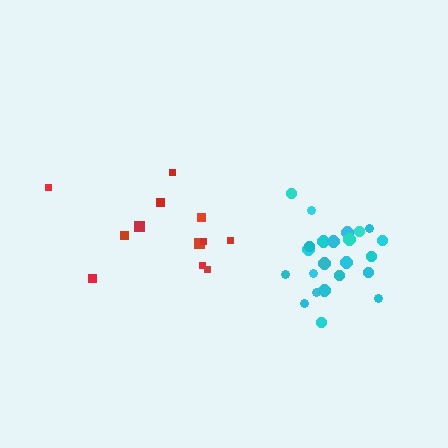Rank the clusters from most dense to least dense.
cyan, red.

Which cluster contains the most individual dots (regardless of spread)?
Cyan (23).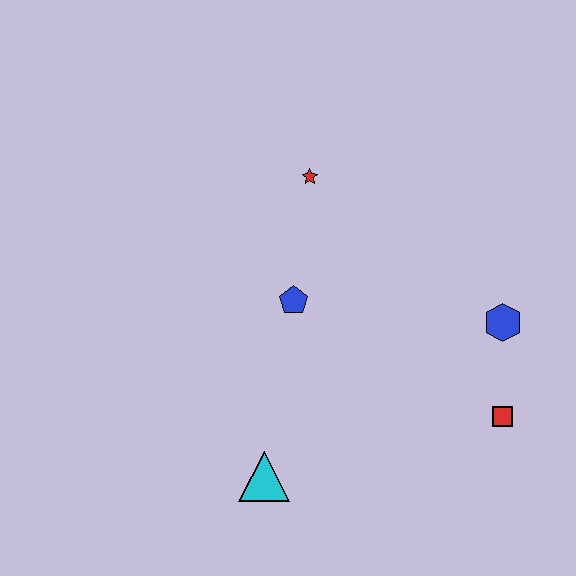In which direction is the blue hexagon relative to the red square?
The blue hexagon is above the red square.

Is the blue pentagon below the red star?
Yes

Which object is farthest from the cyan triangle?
The red star is farthest from the cyan triangle.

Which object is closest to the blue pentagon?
The red star is closest to the blue pentagon.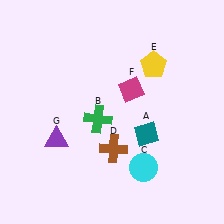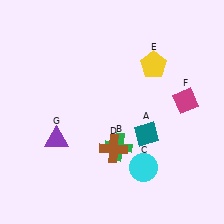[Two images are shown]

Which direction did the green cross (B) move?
The green cross (B) moved down.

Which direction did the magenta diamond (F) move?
The magenta diamond (F) moved right.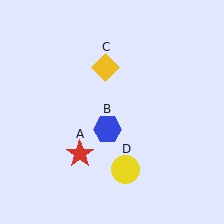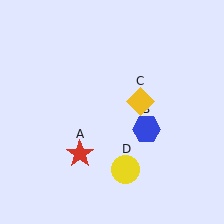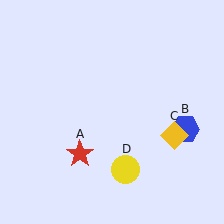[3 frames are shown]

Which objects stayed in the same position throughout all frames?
Red star (object A) and yellow circle (object D) remained stationary.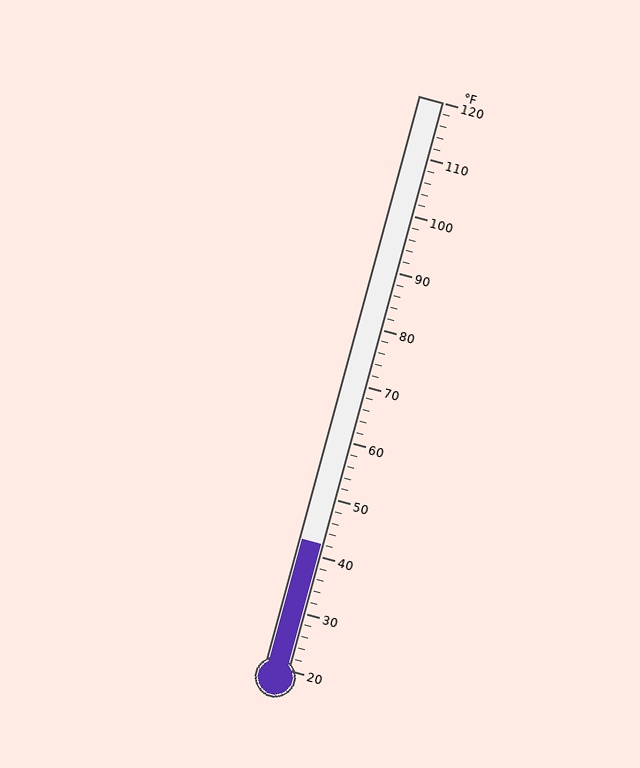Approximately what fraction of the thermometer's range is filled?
The thermometer is filled to approximately 20% of its range.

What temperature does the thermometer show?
The thermometer shows approximately 42°F.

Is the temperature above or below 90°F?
The temperature is below 90°F.